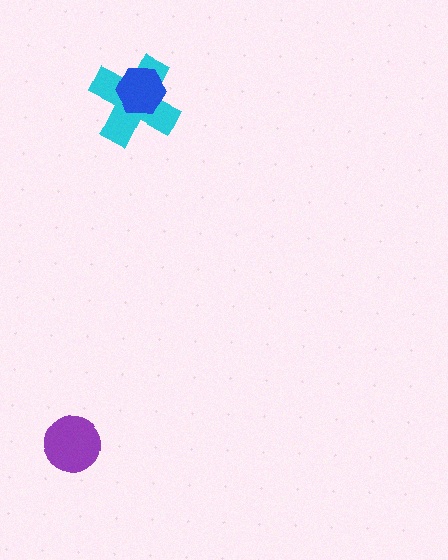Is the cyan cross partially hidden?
Yes, it is partially covered by another shape.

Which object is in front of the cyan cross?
The blue hexagon is in front of the cyan cross.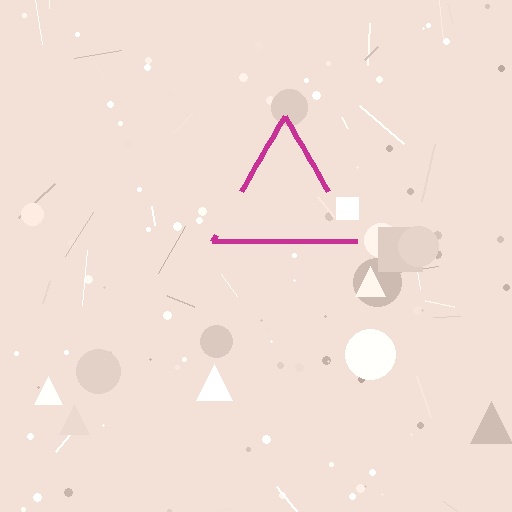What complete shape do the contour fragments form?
The contour fragments form a triangle.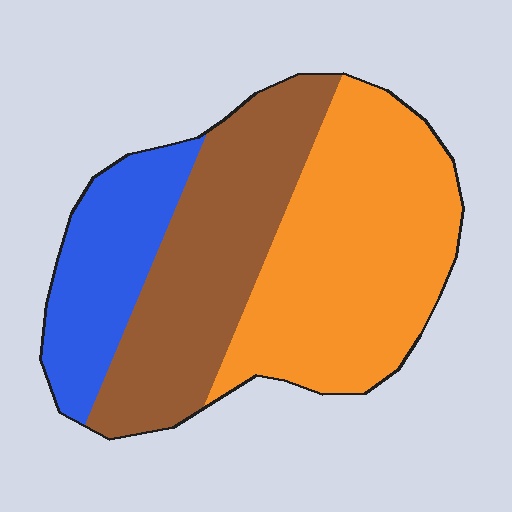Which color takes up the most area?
Orange, at roughly 45%.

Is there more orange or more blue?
Orange.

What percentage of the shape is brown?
Brown takes up about one third (1/3) of the shape.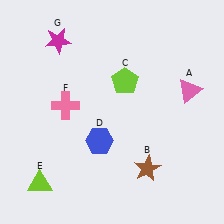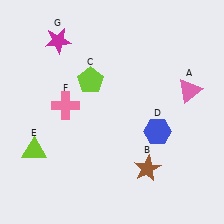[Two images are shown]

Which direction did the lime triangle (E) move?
The lime triangle (E) moved up.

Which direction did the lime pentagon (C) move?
The lime pentagon (C) moved left.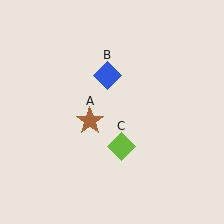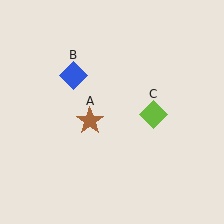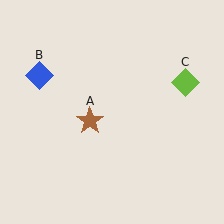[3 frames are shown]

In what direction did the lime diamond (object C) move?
The lime diamond (object C) moved up and to the right.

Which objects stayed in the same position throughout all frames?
Brown star (object A) remained stationary.